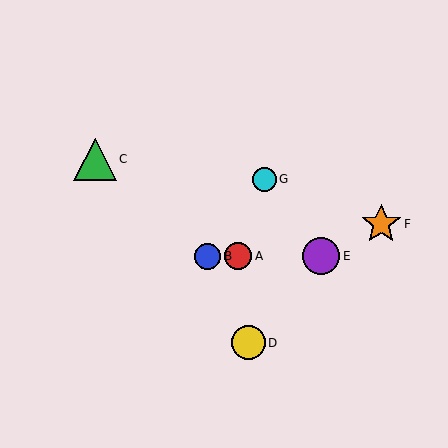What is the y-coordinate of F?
Object F is at y≈224.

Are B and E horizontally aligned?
Yes, both are at y≈256.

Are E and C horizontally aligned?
No, E is at y≈256 and C is at y≈159.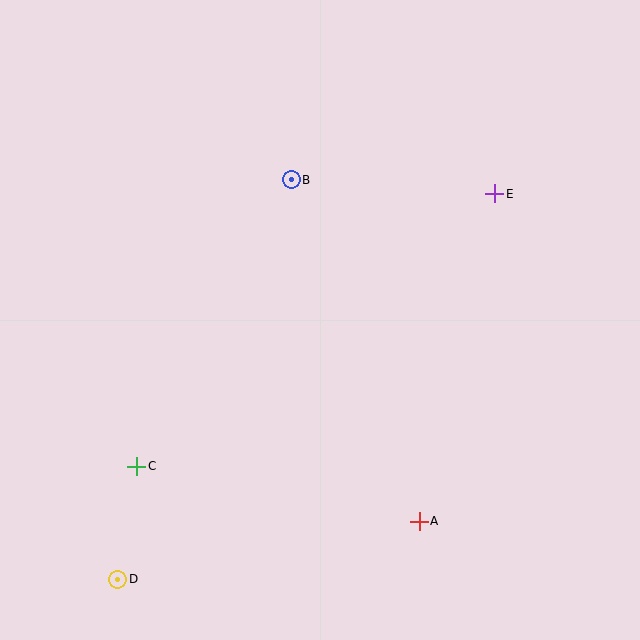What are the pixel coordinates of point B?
Point B is at (291, 180).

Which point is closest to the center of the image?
Point B at (291, 180) is closest to the center.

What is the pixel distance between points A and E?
The distance between A and E is 336 pixels.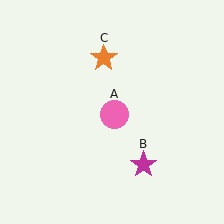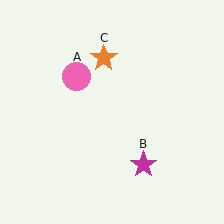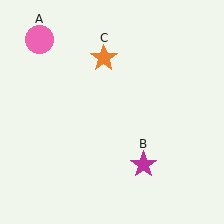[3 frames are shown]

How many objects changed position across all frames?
1 object changed position: pink circle (object A).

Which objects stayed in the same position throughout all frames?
Magenta star (object B) and orange star (object C) remained stationary.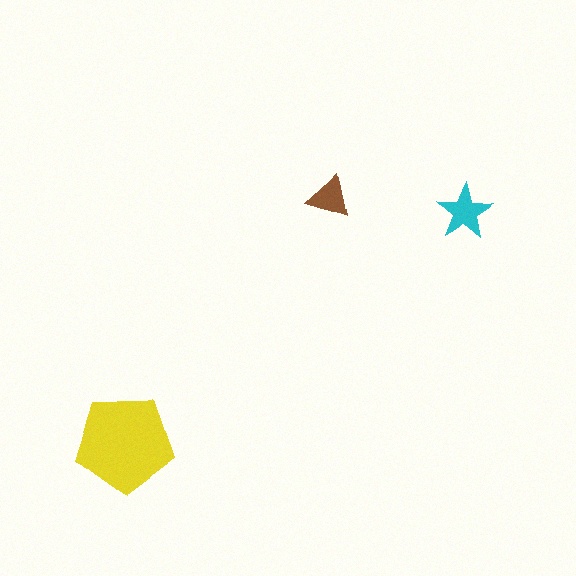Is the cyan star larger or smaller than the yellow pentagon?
Smaller.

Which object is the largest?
The yellow pentagon.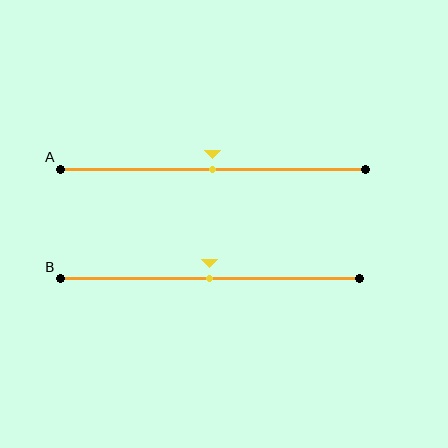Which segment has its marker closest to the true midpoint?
Segment A has its marker closest to the true midpoint.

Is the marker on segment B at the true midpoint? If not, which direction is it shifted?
Yes, the marker on segment B is at the true midpoint.